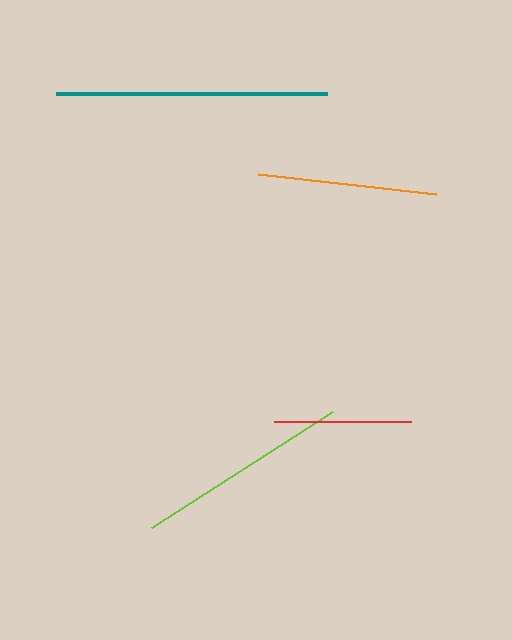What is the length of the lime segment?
The lime segment is approximately 215 pixels long.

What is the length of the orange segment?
The orange segment is approximately 179 pixels long.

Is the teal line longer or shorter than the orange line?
The teal line is longer than the orange line.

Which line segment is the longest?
The teal line is the longest at approximately 271 pixels.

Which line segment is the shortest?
The red line is the shortest at approximately 138 pixels.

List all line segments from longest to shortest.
From longest to shortest: teal, lime, orange, red.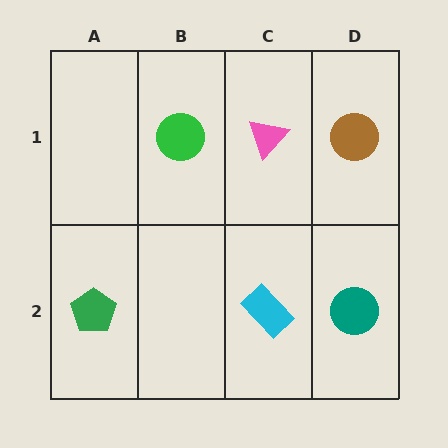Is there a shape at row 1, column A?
No, that cell is empty.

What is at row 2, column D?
A teal circle.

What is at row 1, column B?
A green circle.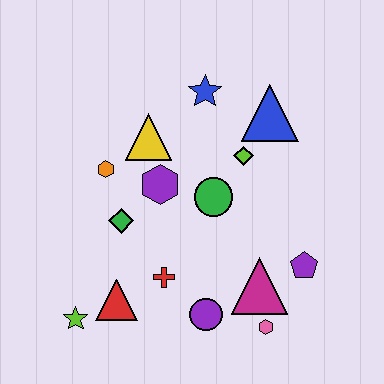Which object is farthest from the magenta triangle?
The blue star is farthest from the magenta triangle.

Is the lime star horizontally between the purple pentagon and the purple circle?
No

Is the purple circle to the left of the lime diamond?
Yes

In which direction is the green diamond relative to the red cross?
The green diamond is above the red cross.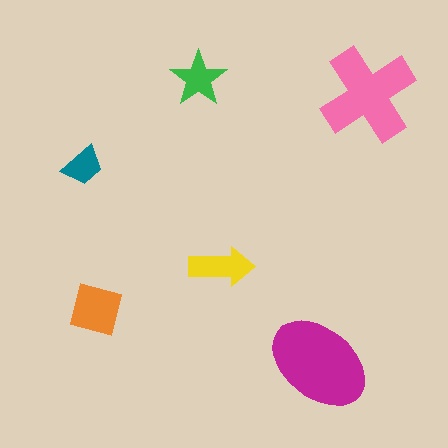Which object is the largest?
The magenta ellipse.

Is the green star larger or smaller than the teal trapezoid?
Larger.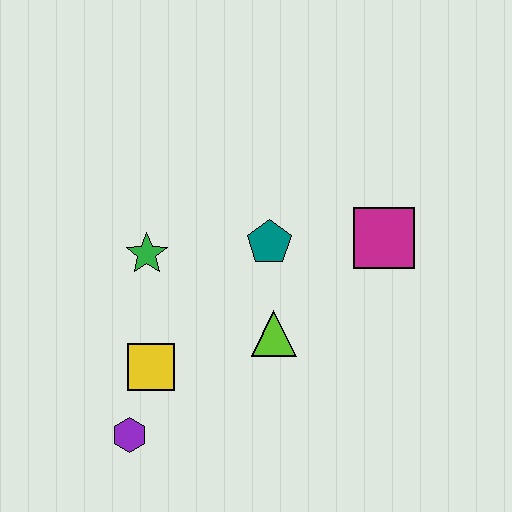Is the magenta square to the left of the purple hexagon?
No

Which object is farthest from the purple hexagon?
The magenta square is farthest from the purple hexagon.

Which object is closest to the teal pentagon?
The lime triangle is closest to the teal pentagon.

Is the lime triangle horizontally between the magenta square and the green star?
Yes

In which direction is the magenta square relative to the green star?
The magenta square is to the right of the green star.